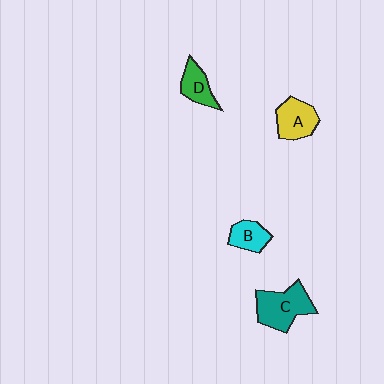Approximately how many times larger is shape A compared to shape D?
Approximately 1.3 times.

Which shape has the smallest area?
Shape B (cyan).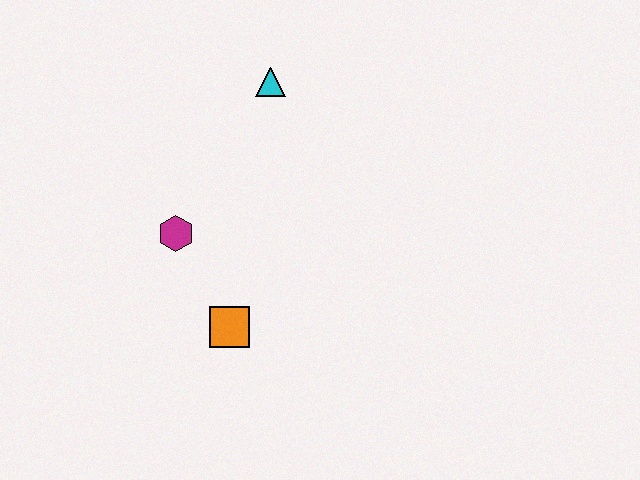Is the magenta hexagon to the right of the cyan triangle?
No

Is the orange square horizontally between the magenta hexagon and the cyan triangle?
Yes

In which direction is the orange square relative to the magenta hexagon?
The orange square is below the magenta hexagon.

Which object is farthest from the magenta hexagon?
The cyan triangle is farthest from the magenta hexagon.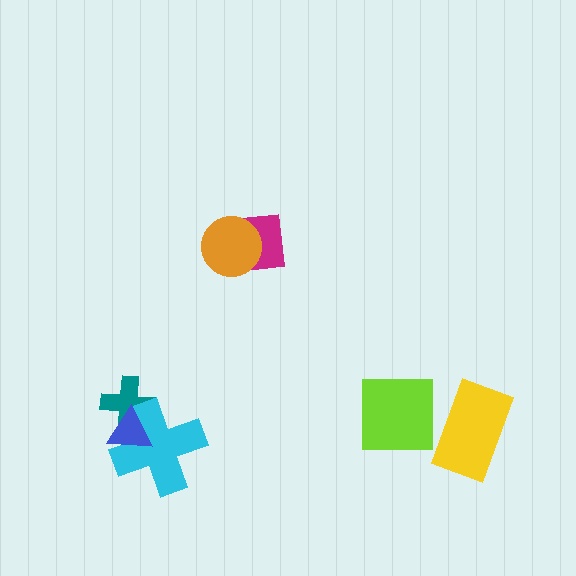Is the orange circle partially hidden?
No, no other shape covers it.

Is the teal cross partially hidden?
Yes, it is partially covered by another shape.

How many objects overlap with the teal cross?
2 objects overlap with the teal cross.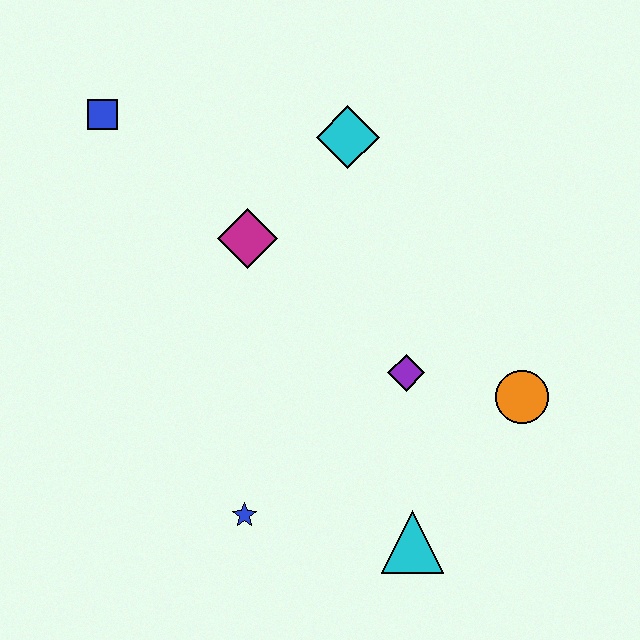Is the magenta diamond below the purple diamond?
No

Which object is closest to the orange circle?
The purple diamond is closest to the orange circle.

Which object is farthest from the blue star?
The blue square is farthest from the blue star.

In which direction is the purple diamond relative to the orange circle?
The purple diamond is to the left of the orange circle.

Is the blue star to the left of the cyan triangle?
Yes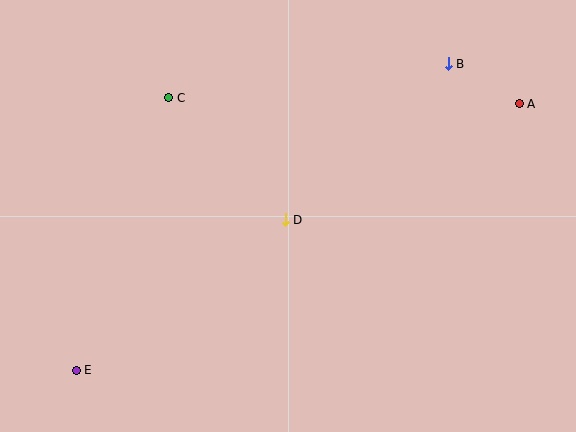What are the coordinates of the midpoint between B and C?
The midpoint between B and C is at (309, 81).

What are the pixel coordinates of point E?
Point E is at (76, 370).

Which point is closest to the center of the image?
Point D at (285, 220) is closest to the center.